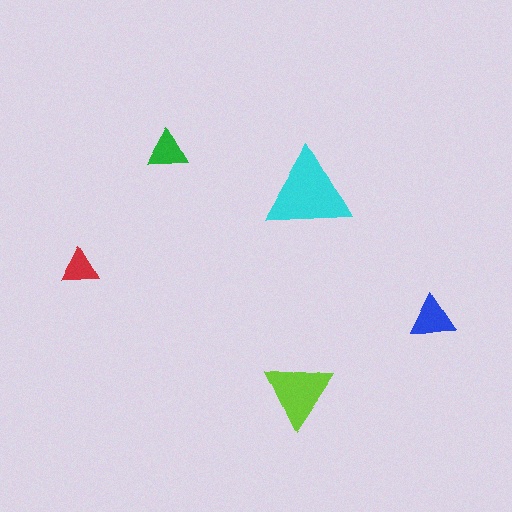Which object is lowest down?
The lime triangle is bottommost.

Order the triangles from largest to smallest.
the cyan one, the lime one, the blue one, the green one, the red one.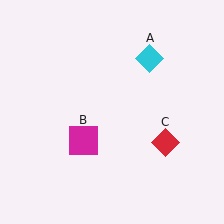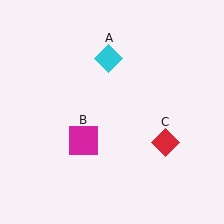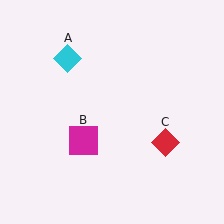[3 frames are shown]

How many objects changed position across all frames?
1 object changed position: cyan diamond (object A).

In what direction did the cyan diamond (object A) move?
The cyan diamond (object A) moved left.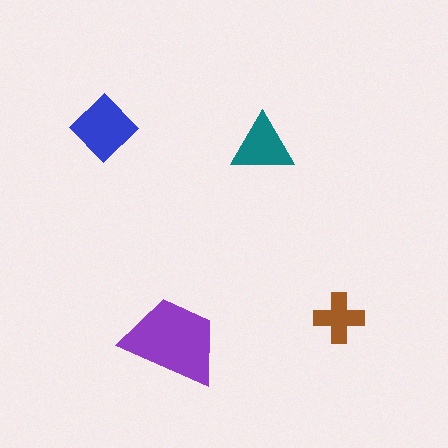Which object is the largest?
The purple trapezoid.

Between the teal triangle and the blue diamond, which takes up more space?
The blue diamond.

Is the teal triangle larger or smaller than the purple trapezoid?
Smaller.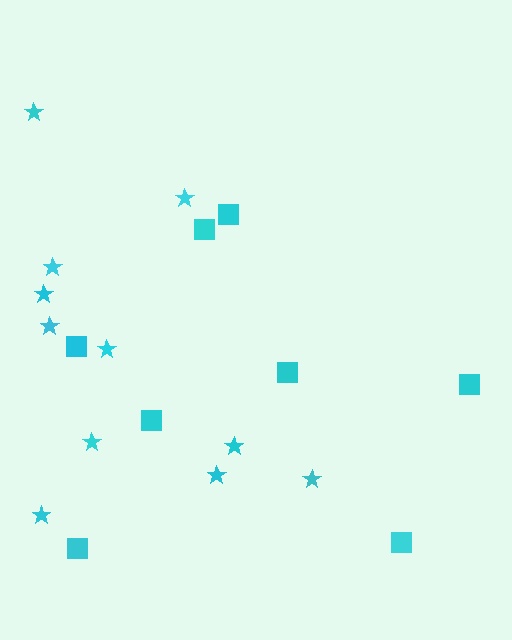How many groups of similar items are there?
There are 2 groups: one group of stars (11) and one group of squares (8).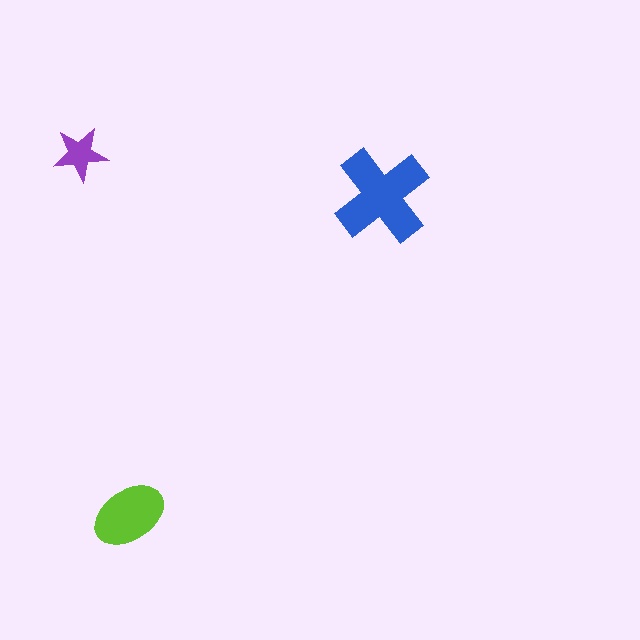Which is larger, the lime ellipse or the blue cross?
The blue cross.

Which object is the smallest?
The purple star.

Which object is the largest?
The blue cross.